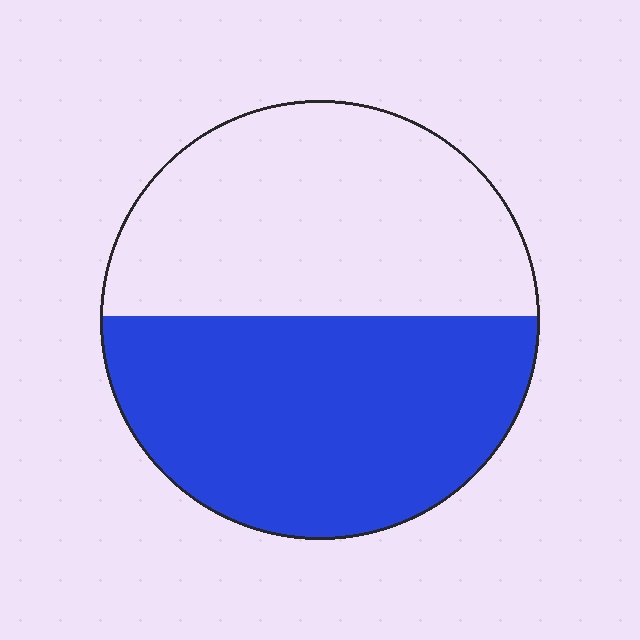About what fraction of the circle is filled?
About one half (1/2).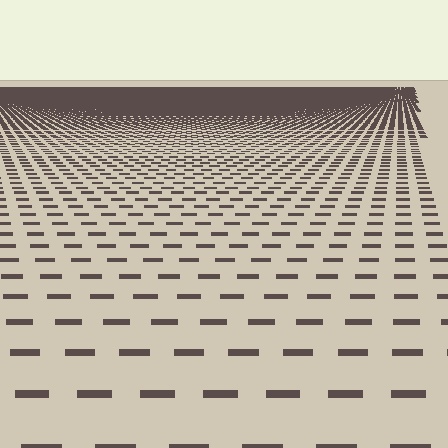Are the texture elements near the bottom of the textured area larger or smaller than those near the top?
Larger. Near the bottom, elements are closer to the viewer and appear at a bigger on-screen size.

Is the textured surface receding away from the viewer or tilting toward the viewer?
The surface is receding away from the viewer. Texture elements get smaller and denser toward the top.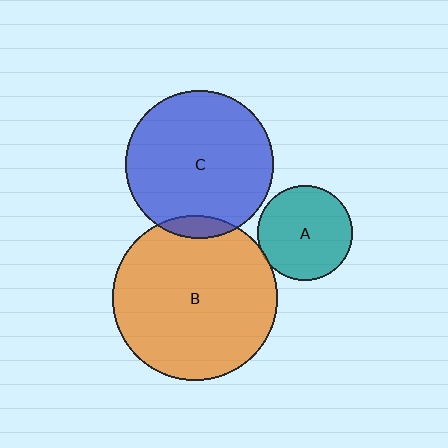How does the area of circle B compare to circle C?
Approximately 1.3 times.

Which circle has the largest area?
Circle B (orange).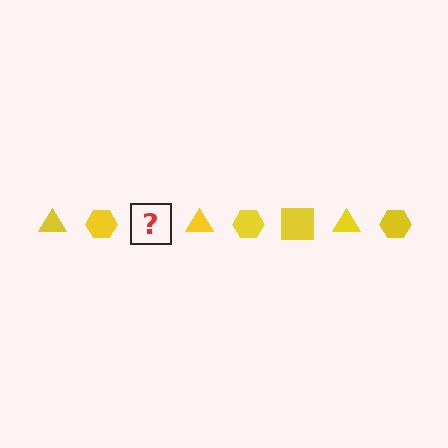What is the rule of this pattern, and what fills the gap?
The rule is that the pattern cycles through triangle, hexagon, square shapes in yellow. The gap should be filled with a yellow square.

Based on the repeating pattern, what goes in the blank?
The blank should be a yellow square.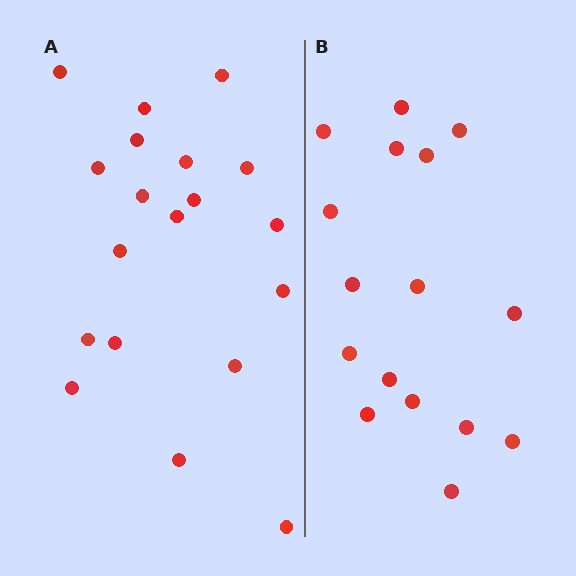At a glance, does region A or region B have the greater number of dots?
Region A (the left region) has more dots.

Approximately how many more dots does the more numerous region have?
Region A has just a few more — roughly 2 or 3 more dots than region B.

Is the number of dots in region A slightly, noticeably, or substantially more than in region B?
Region A has only slightly more — the two regions are fairly close. The ratio is roughly 1.2 to 1.